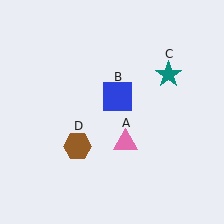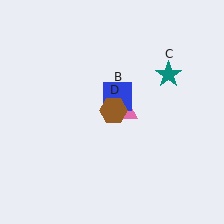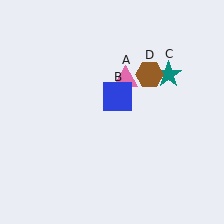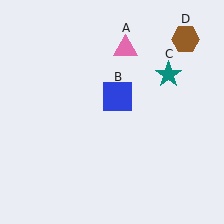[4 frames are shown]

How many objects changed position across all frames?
2 objects changed position: pink triangle (object A), brown hexagon (object D).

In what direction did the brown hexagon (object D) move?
The brown hexagon (object D) moved up and to the right.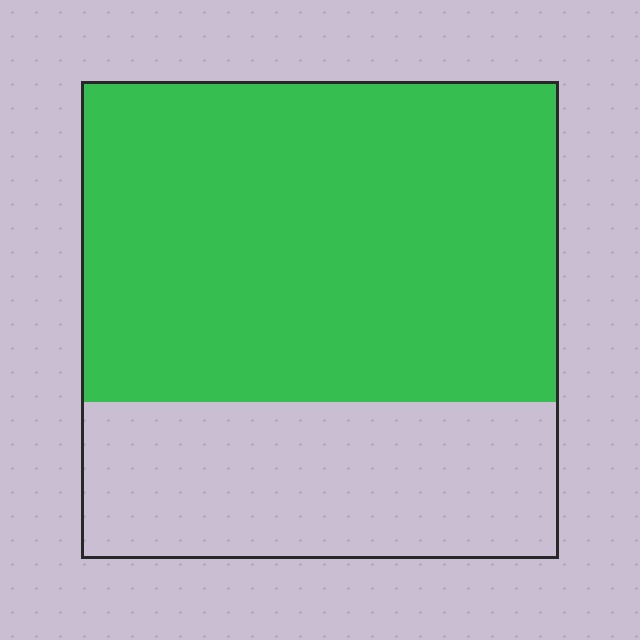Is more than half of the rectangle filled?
Yes.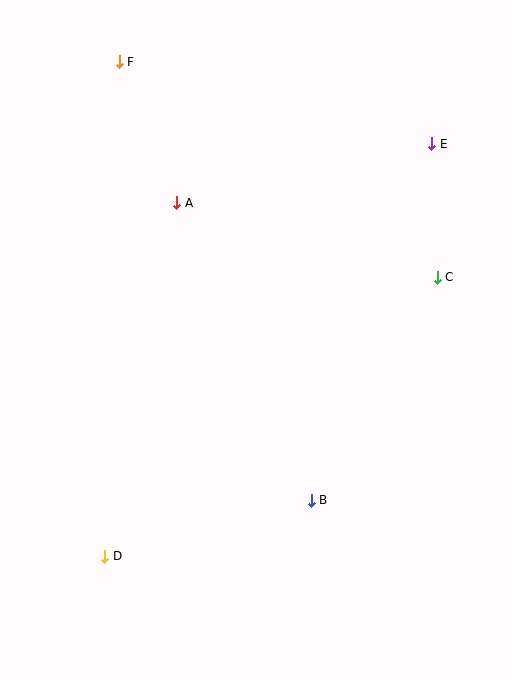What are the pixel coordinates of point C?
Point C is at (437, 277).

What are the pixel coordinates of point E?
Point E is at (432, 144).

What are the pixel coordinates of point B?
Point B is at (311, 500).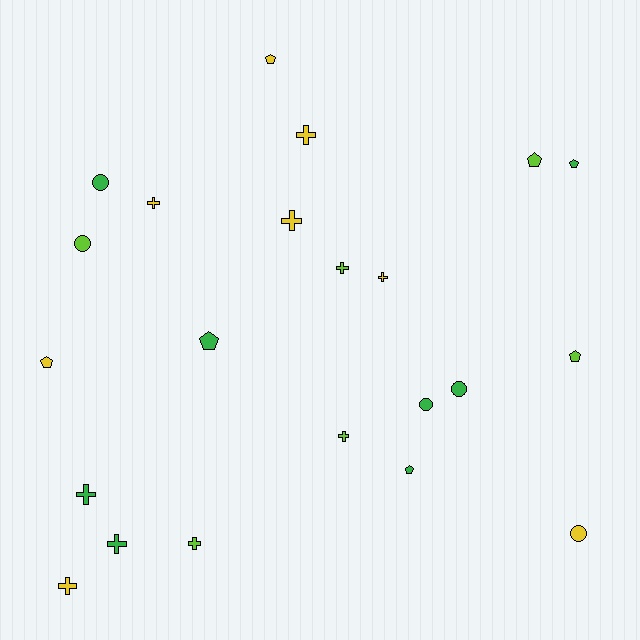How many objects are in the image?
There are 22 objects.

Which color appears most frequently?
Green, with 8 objects.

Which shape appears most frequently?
Cross, with 10 objects.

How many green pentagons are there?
There are 3 green pentagons.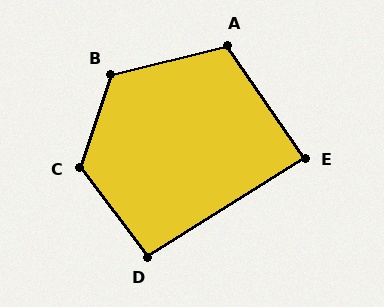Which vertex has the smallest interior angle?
E, at approximately 87 degrees.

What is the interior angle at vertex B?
Approximately 123 degrees (obtuse).